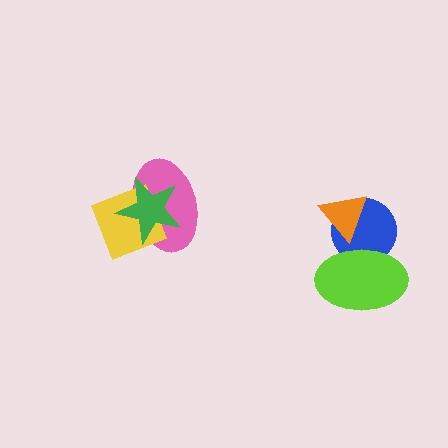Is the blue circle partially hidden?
Yes, it is partially covered by another shape.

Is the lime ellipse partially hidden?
Yes, it is partially covered by another shape.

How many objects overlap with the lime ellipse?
2 objects overlap with the lime ellipse.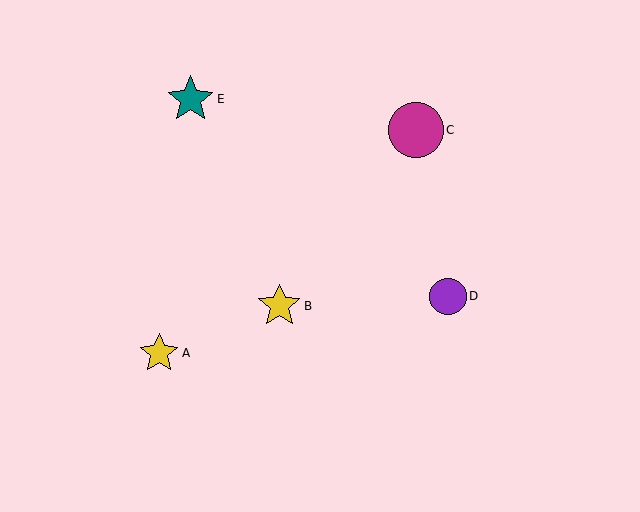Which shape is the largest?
The magenta circle (labeled C) is the largest.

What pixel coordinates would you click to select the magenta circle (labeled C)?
Click at (416, 130) to select the magenta circle C.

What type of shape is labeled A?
Shape A is a yellow star.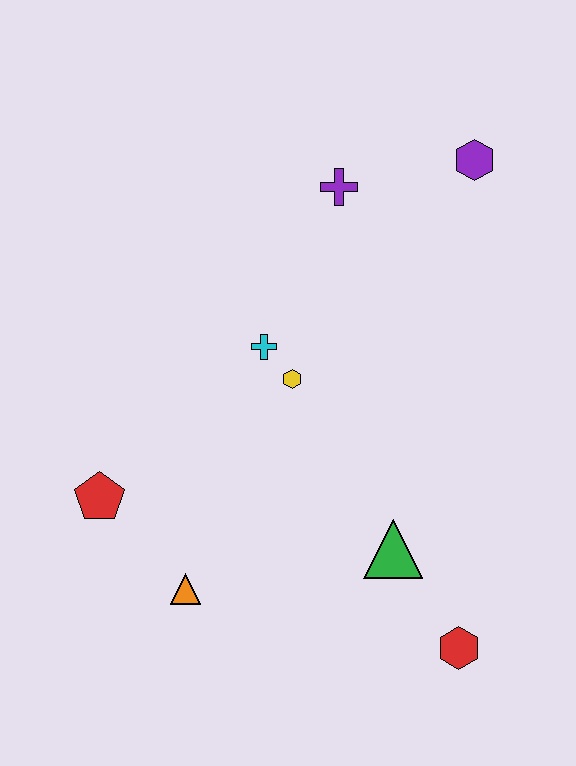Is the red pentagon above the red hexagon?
Yes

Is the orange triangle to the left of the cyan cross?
Yes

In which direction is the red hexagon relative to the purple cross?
The red hexagon is below the purple cross.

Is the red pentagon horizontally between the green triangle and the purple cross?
No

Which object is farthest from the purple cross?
The red hexagon is farthest from the purple cross.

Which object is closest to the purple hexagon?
The purple cross is closest to the purple hexagon.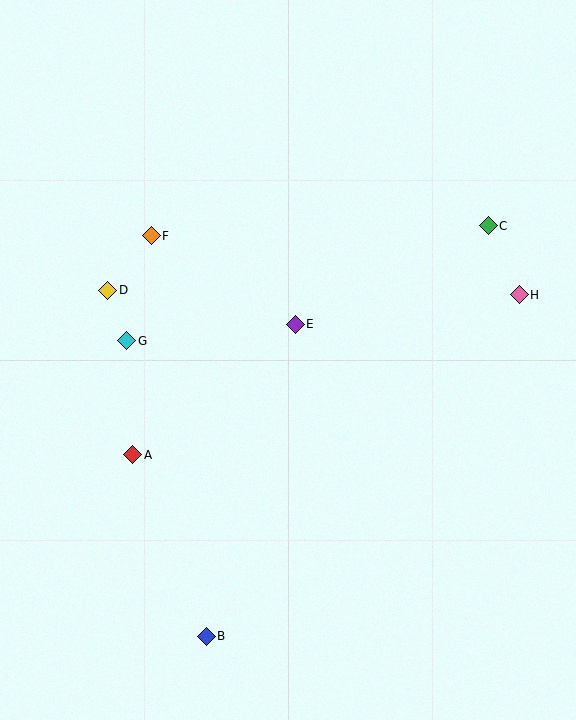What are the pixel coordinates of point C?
Point C is at (488, 226).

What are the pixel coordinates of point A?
Point A is at (133, 455).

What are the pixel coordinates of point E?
Point E is at (295, 324).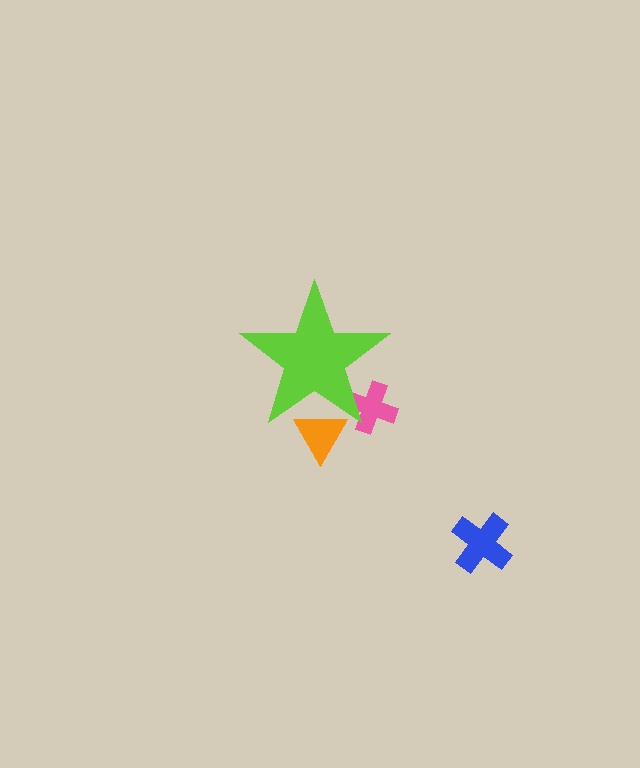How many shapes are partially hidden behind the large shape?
2 shapes are partially hidden.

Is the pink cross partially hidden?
Yes, the pink cross is partially hidden behind the lime star.